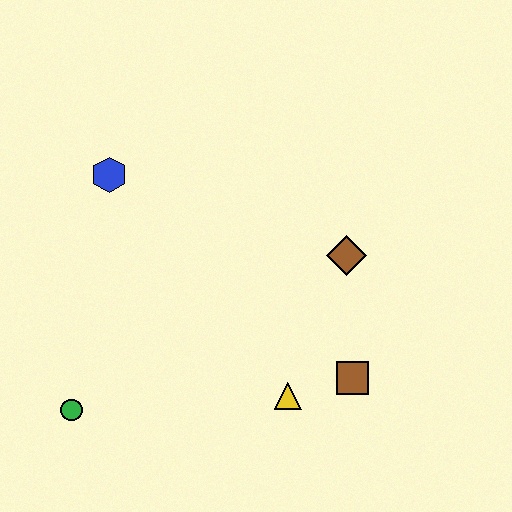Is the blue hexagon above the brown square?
Yes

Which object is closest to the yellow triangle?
The brown square is closest to the yellow triangle.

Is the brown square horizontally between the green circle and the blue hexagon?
No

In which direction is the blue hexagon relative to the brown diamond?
The blue hexagon is to the left of the brown diamond.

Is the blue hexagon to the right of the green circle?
Yes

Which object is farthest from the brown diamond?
The green circle is farthest from the brown diamond.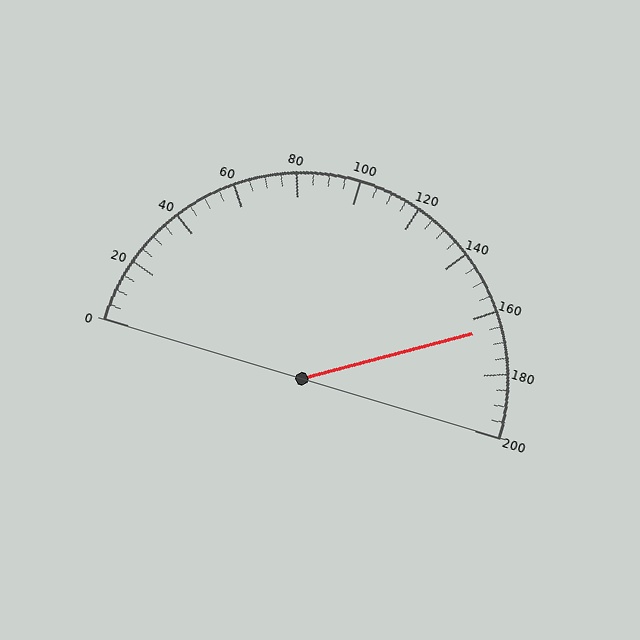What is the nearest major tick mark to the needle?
The nearest major tick mark is 160.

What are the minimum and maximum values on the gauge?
The gauge ranges from 0 to 200.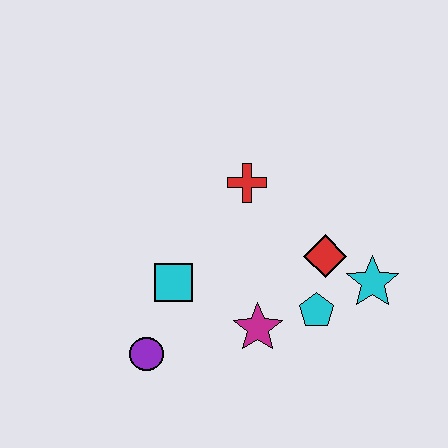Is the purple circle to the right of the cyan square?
No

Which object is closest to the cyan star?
The red diamond is closest to the cyan star.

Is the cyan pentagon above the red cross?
No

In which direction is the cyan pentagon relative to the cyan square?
The cyan pentagon is to the right of the cyan square.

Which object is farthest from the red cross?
The purple circle is farthest from the red cross.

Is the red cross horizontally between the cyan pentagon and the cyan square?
Yes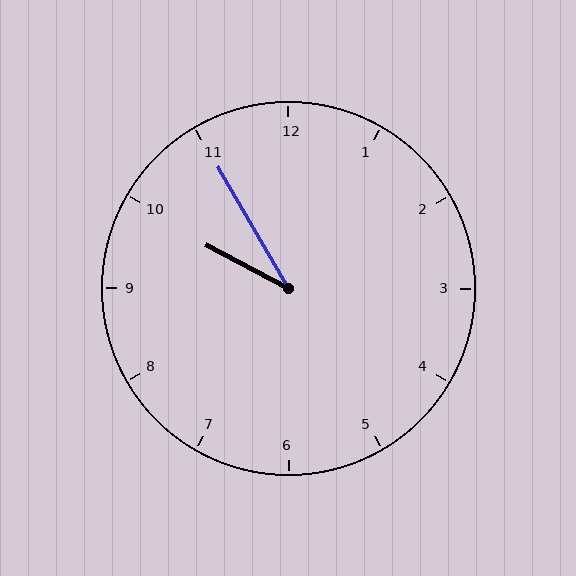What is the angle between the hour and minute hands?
Approximately 32 degrees.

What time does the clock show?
9:55.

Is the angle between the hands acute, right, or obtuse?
It is acute.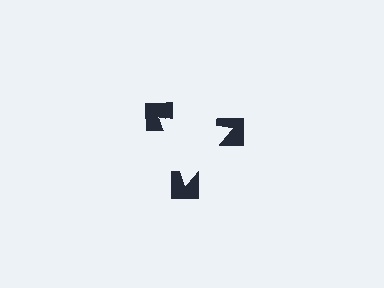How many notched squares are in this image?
There are 3 — one at each vertex of the illusory triangle.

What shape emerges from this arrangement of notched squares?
An illusory triangle — its edges are inferred from the aligned wedge cuts in the notched squares, not physically drawn.